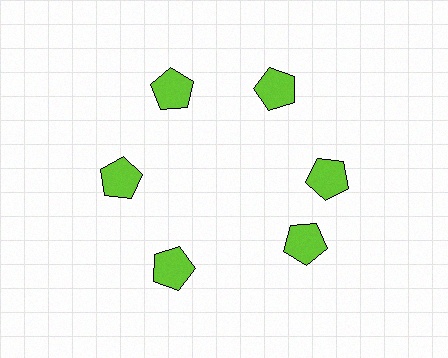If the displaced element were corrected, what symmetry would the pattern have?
It would have 6-fold rotational symmetry — the pattern would map onto itself every 60 degrees.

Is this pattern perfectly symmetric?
No. The 6 lime pentagons are arranged in a ring, but one element near the 5 o'clock position is rotated out of alignment along the ring, breaking the 6-fold rotational symmetry.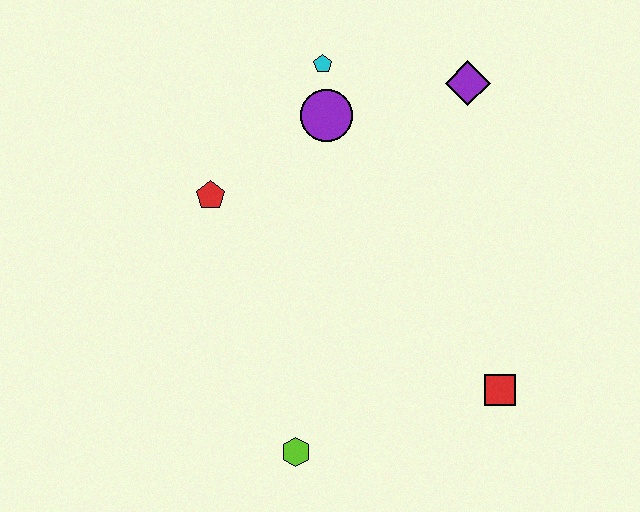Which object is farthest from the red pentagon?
The red square is farthest from the red pentagon.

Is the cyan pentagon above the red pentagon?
Yes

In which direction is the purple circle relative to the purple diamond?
The purple circle is to the left of the purple diamond.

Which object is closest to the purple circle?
The cyan pentagon is closest to the purple circle.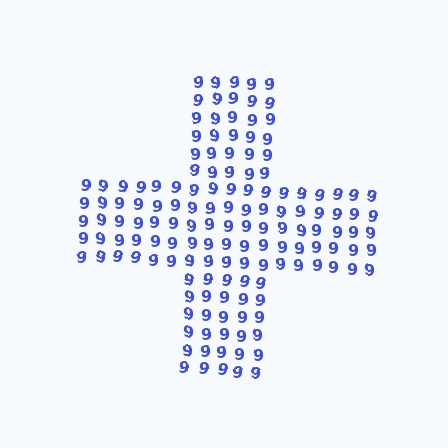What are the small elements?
The small elements are digit 9's.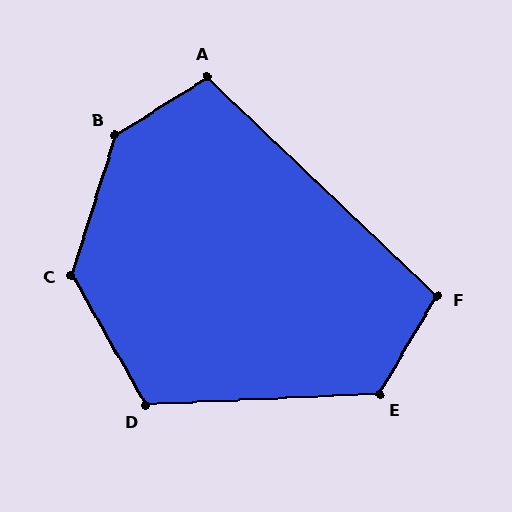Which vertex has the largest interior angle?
B, at approximately 140 degrees.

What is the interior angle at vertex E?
Approximately 123 degrees (obtuse).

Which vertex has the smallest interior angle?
F, at approximately 103 degrees.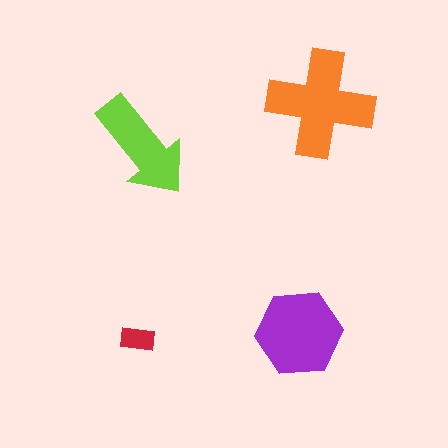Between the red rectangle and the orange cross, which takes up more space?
The orange cross.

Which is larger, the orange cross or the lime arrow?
The orange cross.